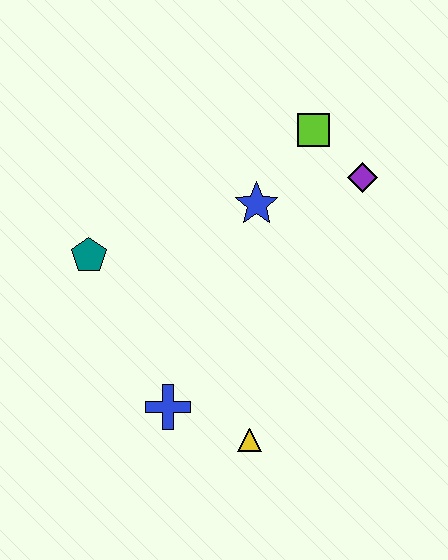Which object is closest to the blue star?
The lime square is closest to the blue star.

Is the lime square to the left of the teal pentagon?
No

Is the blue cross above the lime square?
No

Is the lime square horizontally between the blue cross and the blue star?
No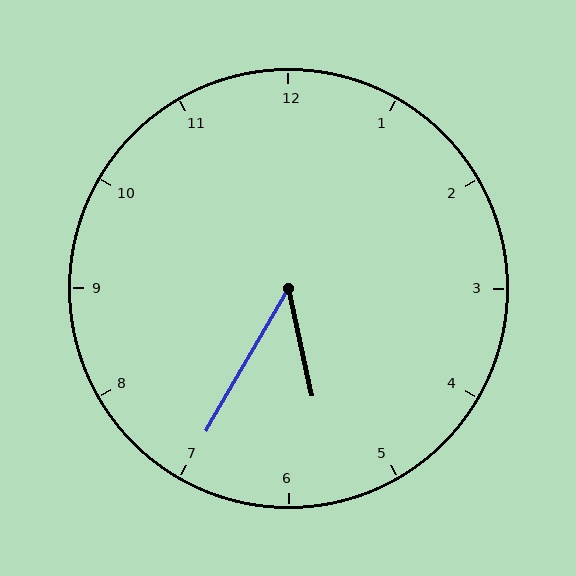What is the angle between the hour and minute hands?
Approximately 42 degrees.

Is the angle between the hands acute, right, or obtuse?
It is acute.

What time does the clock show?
5:35.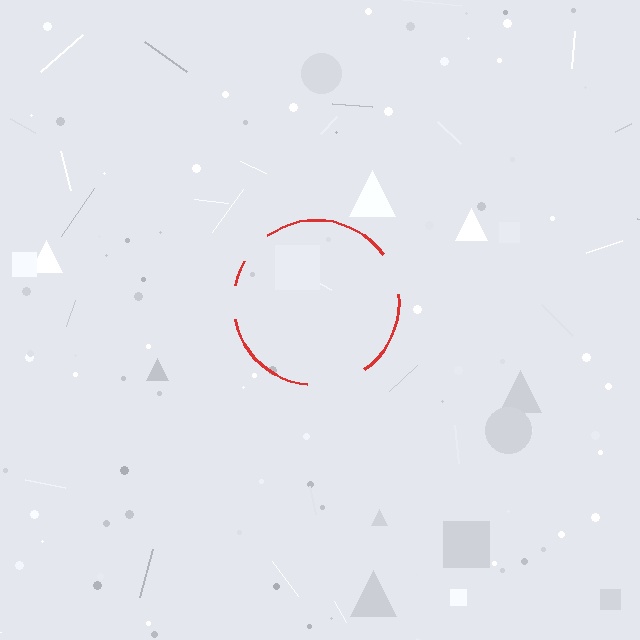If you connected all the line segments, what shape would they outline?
They would outline a circle.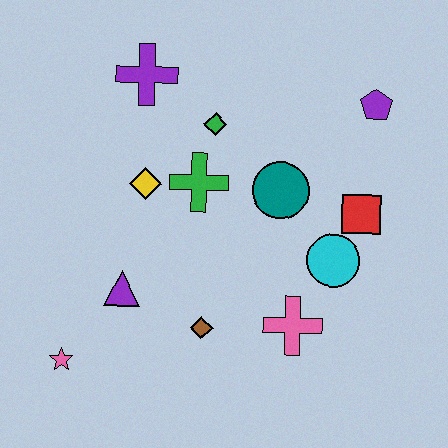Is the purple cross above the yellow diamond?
Yes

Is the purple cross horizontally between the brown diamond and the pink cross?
No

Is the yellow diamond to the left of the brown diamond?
Yes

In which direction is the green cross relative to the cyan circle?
The green cross is to the left of the cyan circle.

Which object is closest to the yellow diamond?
The green cross is closest to the yellow diamond.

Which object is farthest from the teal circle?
The pink star is farthest from the teal circle.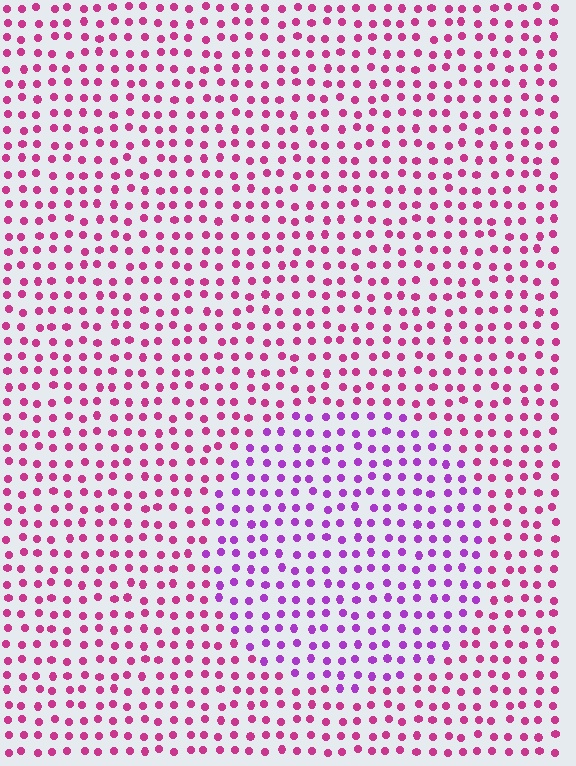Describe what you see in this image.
The image is filled with small magenta elements in a uniform arrangement. A circle-shaped region is visible where the elements are tinted to a slightly different hue, forming a subtle color boundary.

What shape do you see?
I see a circle.